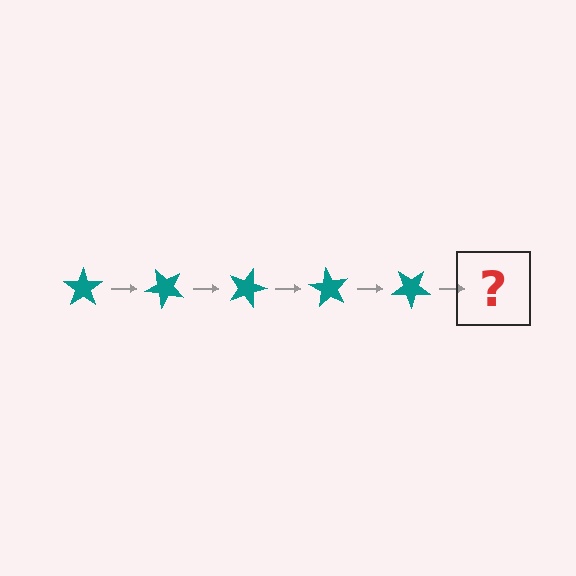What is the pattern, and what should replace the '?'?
The pattern is that the star rotates 45 degrees each step. The '?' should be a teal star rotated 225 degrees.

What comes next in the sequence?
The next element should be a teal star rotated 225 degrees.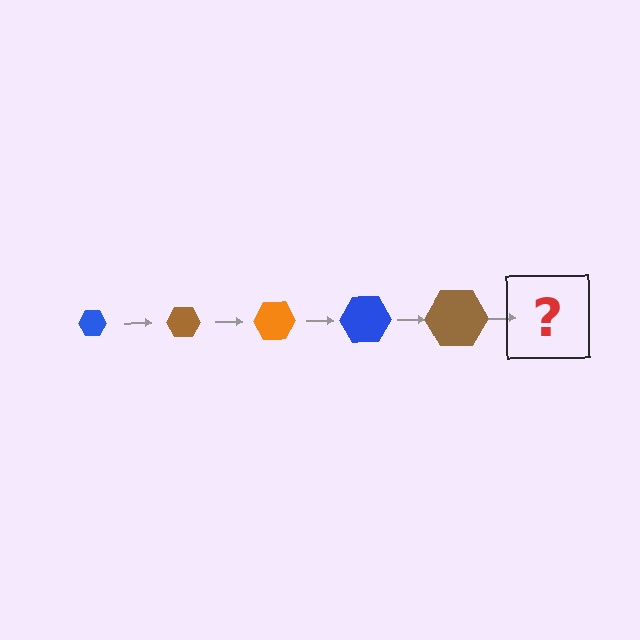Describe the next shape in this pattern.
It should be an orange hexagon, larger than the previous one.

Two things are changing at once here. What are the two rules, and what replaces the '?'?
The two rules are that the hexagon grows larger each step and the color cycles through blue, brown, and orange. The '?' should be an orange hexagon, larger than the previous one.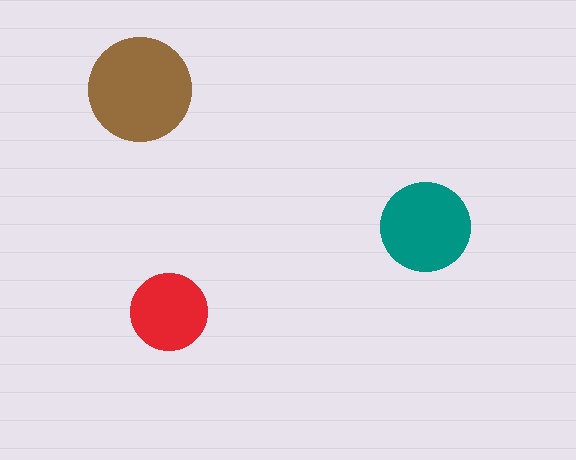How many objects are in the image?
There are 3 objects in the image.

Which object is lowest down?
The red circle is bottommost.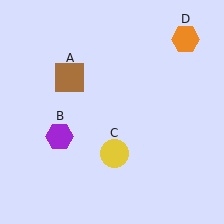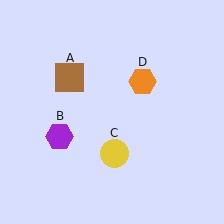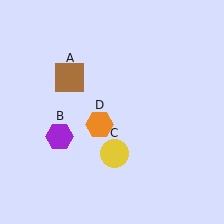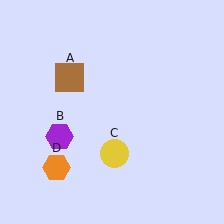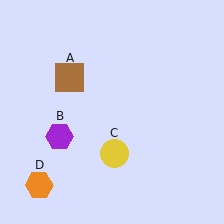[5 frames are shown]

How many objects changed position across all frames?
1 object changed position: orange hexagon (object D).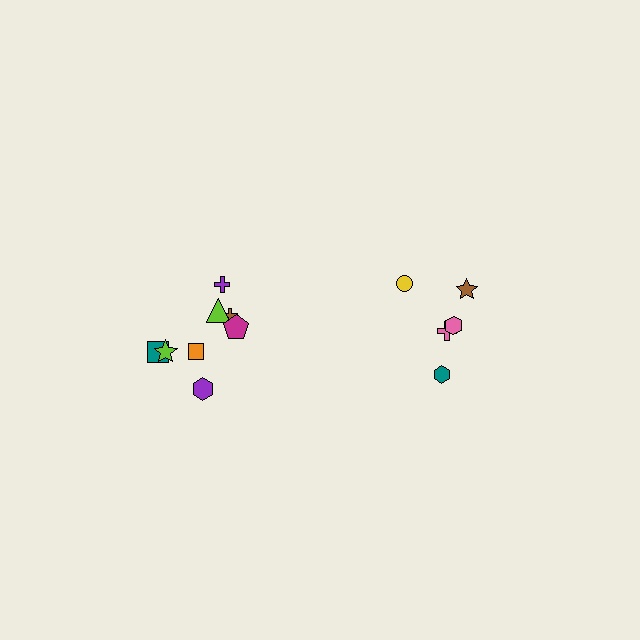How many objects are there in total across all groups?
There are 13 objects.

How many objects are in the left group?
There are 8 objects.